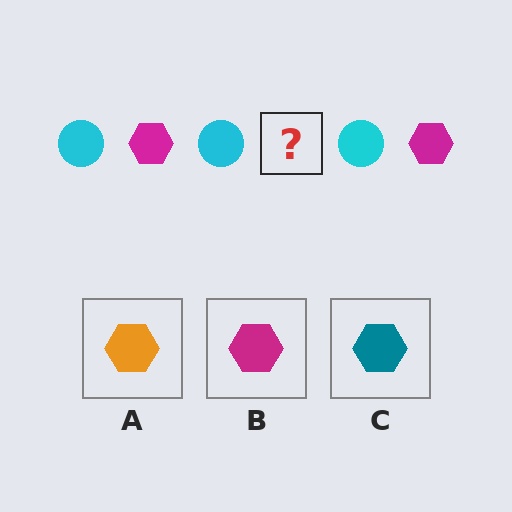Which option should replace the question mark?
Option B.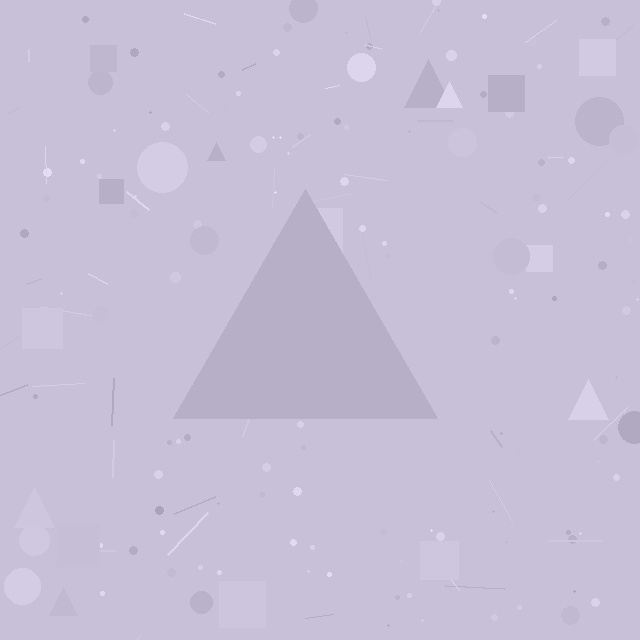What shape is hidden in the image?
A triangle is hidden in the image.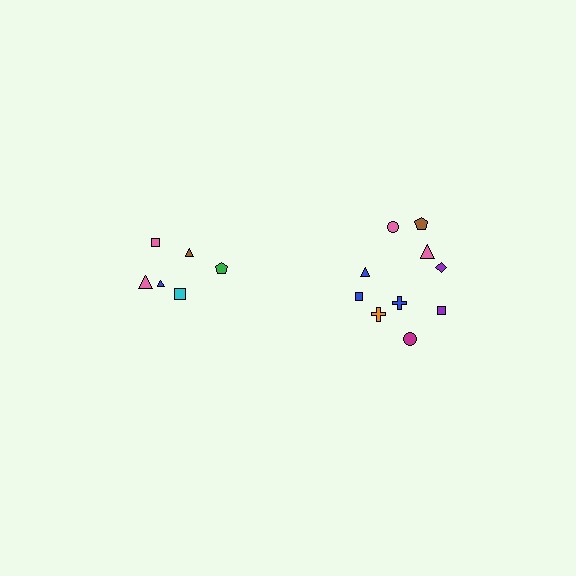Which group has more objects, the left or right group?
The right group.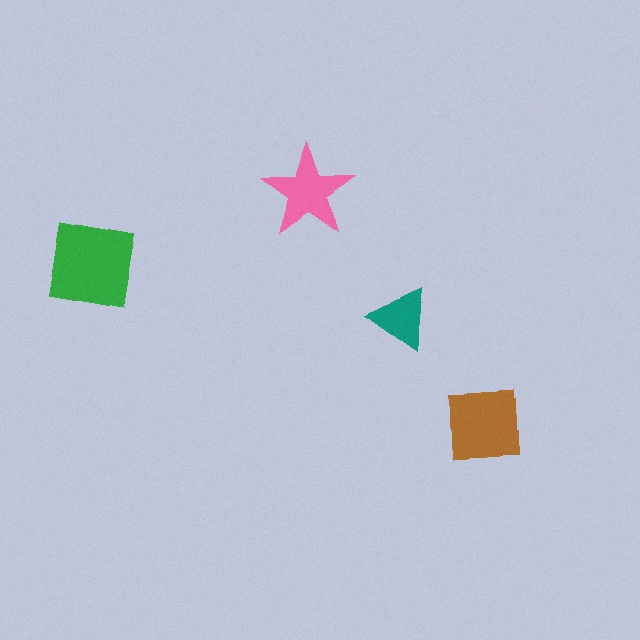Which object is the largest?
The green square.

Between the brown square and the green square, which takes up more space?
The green square.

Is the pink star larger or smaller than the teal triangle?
Larger.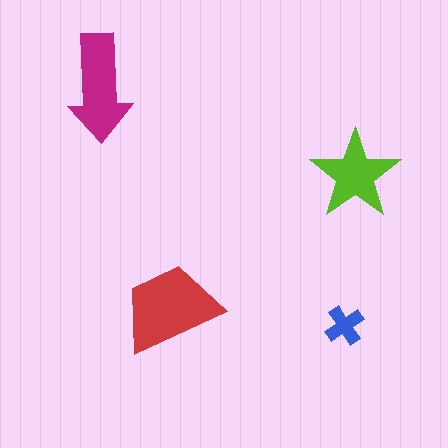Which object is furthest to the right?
The lime star is rightmost.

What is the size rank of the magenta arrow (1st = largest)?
2nd.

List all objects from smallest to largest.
The blue cross, the lime star, the magenta arrow, the red trapezoid.